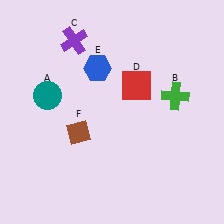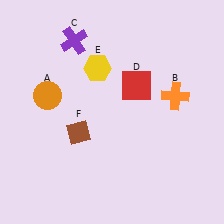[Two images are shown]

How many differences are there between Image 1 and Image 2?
There are 3 differences between the two images.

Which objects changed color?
A changed from teal to orange. B changed from green to orange. E changed from blue to yellow.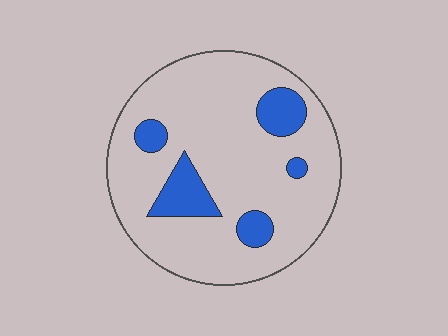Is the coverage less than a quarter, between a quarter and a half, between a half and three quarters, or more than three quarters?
Less than a quarter.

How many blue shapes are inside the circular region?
5.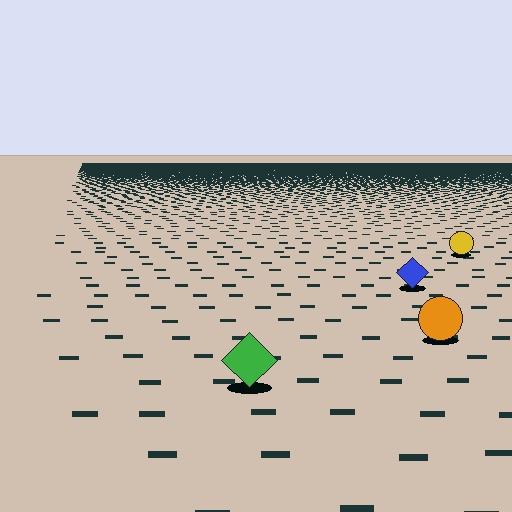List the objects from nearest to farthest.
From nearest to farthest: the green diamond, the orange circle, the blue diamond, the yellow circle.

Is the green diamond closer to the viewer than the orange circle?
Yes. The green diamond is closer — you can tell from the texture gradient: the ground texture is coarser near it.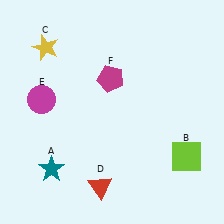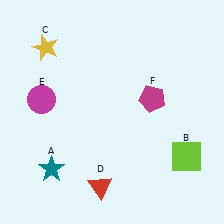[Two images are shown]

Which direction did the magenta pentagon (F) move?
The magenta pentagon (F) moved right.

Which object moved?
The magenta pentagon (F) moved right.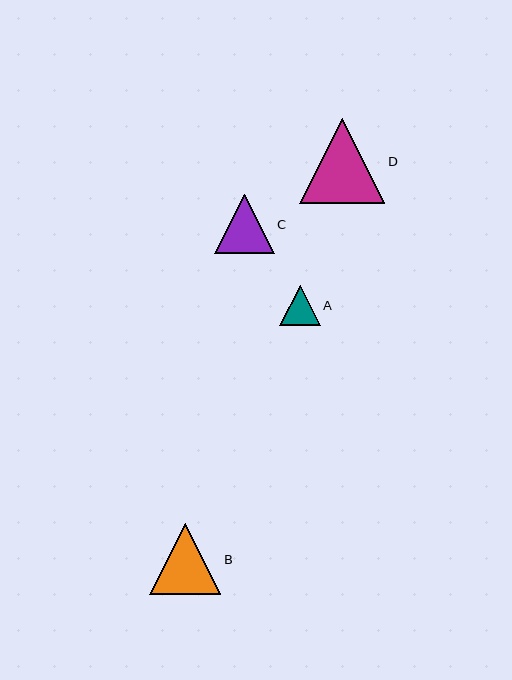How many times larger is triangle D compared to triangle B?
Triangle D is approximately 1.2 times the size of triangle B.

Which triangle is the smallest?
Triangle A is the smallest with a size of approximately 40 pixels.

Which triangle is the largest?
Triangle D is the largest with a size of approximately 85 pixels.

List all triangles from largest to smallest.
From largest to smallest: D, B, C, A.